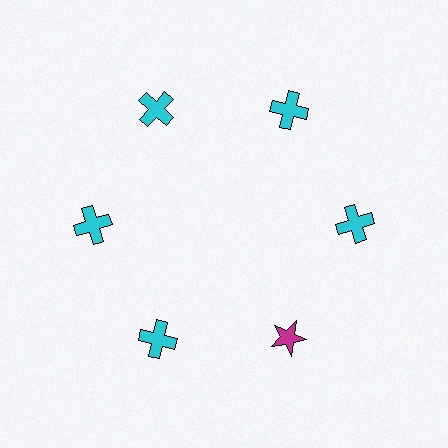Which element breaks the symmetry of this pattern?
The magenta star at roughly the 5 o'clock position breaks the symmetry. All other shapes are cyan crosses.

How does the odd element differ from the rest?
It differs in both color (magenta instead of cyan) and shape (star instead of cross).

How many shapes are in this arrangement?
There are 6 shapes arranged in a ring pattern.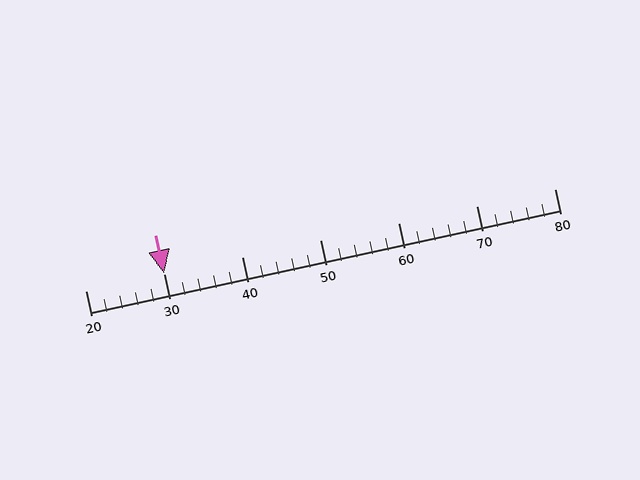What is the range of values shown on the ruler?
The ruler shows values from 20 to 80.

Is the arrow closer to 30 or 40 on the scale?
The arrow is closer to 30.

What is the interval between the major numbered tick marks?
The major tick marks are spaced 10 units apart.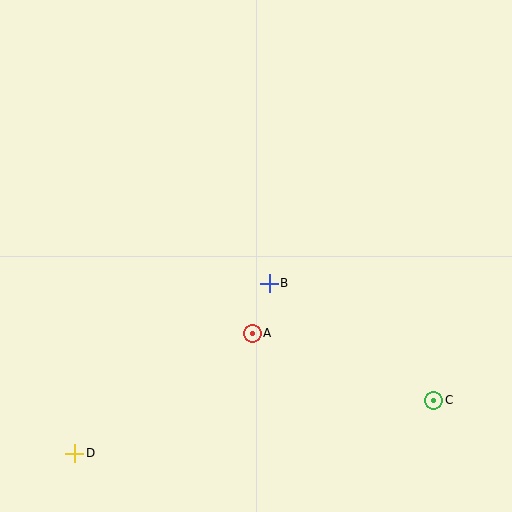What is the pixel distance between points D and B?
The distance between D and B is 259 pixels.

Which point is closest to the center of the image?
Point B at (269, 283) is closest to the center.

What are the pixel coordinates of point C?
Point C is at (434, 400).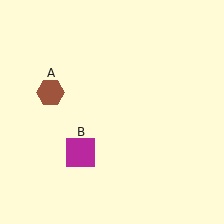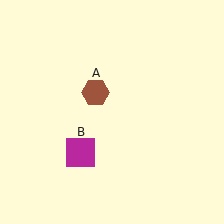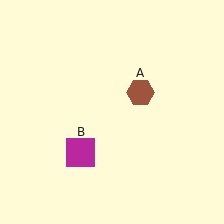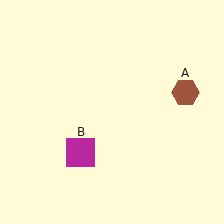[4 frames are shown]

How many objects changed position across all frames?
1 object changed position: brown hexagon (object A).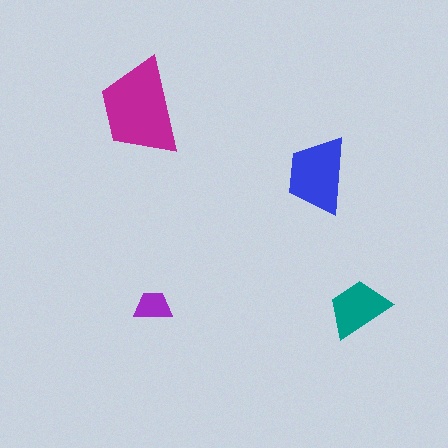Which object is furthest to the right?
The teal trapezoid is rightmost.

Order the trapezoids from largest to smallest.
the magenta one, the blue one, the teal one, the purple one.